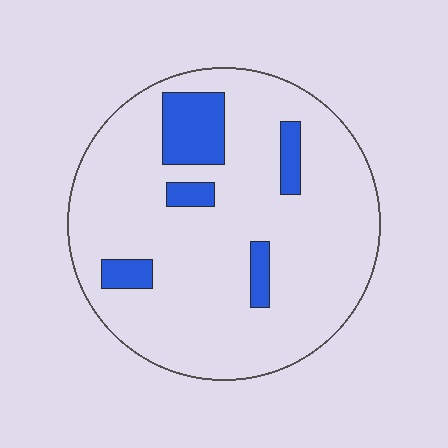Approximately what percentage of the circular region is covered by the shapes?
Approximately 15%.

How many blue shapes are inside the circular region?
5.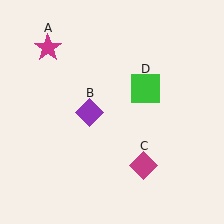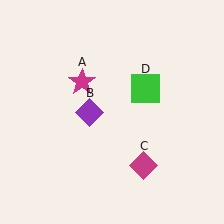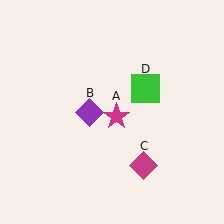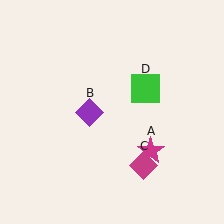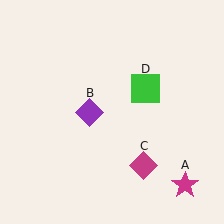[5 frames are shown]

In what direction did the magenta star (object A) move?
The magenta star (object A) moved down and to the right.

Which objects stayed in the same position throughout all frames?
Purple diamond (object B) and magenta diamond (object C) and green square (object D) remained stationary.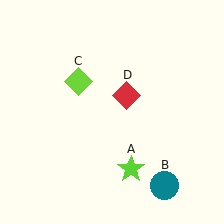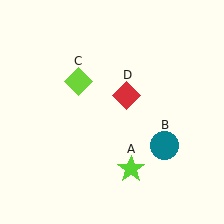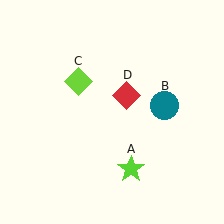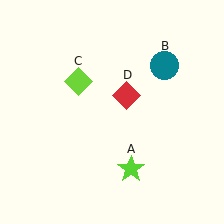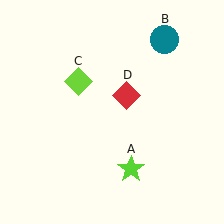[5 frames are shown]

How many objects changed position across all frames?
1 object changed position: teal circle (object B).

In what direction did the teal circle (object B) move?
The teal circle (object B) moved up.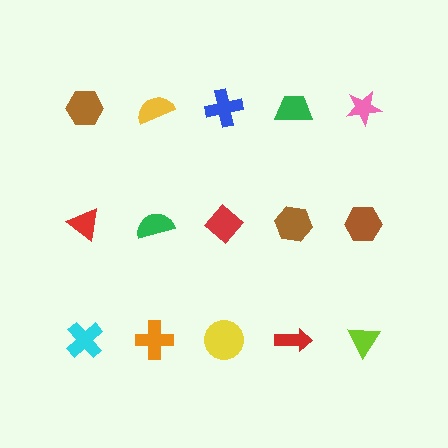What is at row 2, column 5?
A brown hexagon.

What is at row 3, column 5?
A lime triangle.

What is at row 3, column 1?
A cyan cross.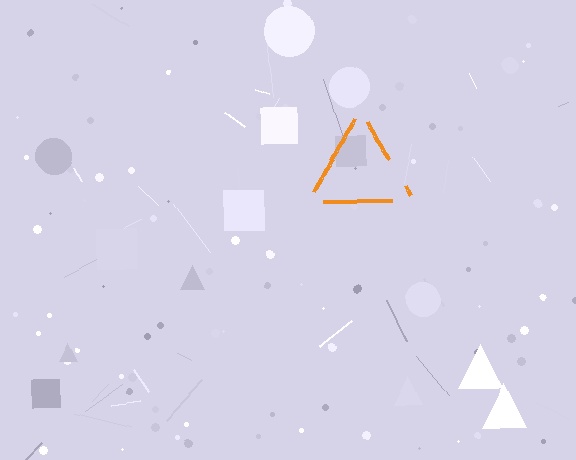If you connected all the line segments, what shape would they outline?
They would outline a triangle.